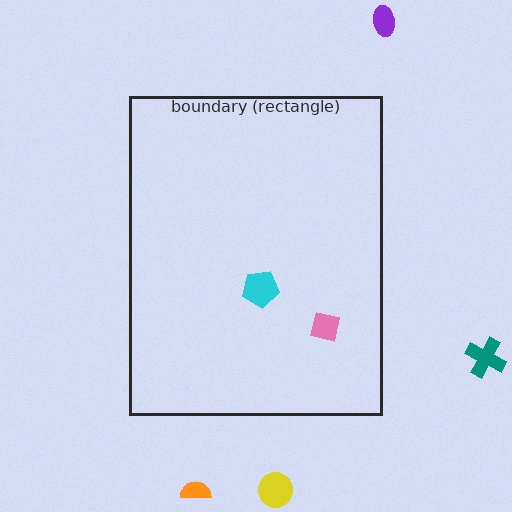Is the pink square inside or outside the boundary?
Inside.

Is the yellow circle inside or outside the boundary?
Outside.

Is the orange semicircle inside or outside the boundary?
Outside.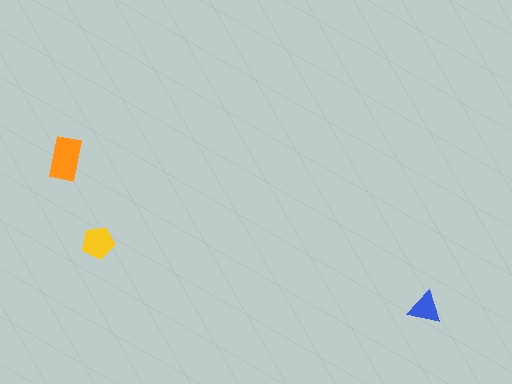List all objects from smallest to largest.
The blue triangle, the yellow pentagon, the orange rectangle.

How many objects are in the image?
There are 3 objects in the image.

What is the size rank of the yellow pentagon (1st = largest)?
2nd.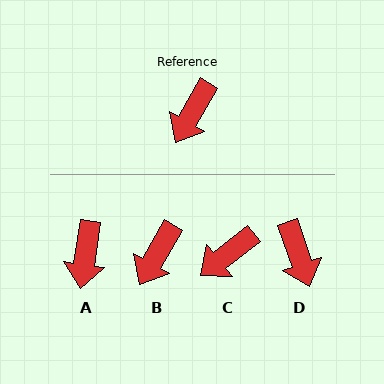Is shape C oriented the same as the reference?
No, it is off by about 22 degrees.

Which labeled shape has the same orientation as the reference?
B.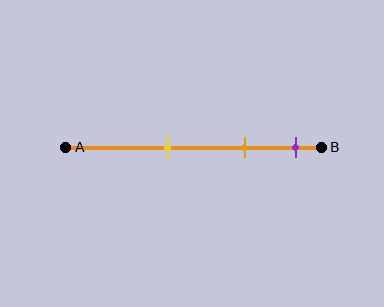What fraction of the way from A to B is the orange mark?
The orange mark is approximately 70% (0.7) of the way from A to B.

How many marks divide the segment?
There are 3 marks dividing the segment.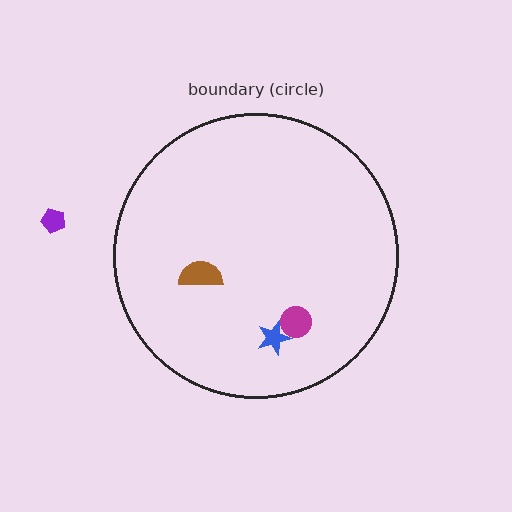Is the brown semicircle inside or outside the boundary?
Inside.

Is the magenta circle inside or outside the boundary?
Inside.